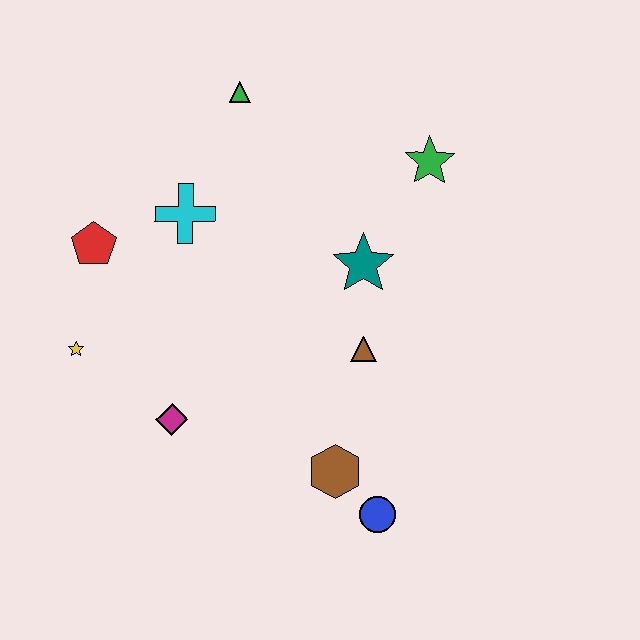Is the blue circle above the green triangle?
No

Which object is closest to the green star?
The teal star is closest to the green star.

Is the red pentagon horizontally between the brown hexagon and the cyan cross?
No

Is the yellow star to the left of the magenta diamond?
Yes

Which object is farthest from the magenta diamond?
The green star is farthest from the magenta diamond.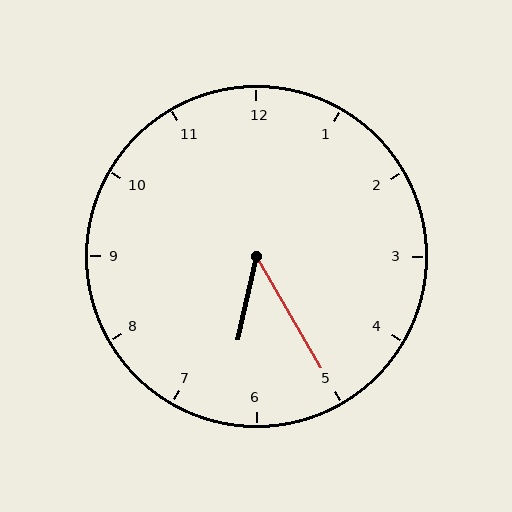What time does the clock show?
6:25.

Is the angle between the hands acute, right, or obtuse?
It is acute.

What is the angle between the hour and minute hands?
Approximately 42 degrees.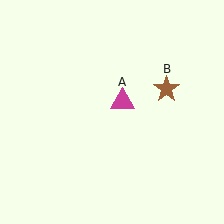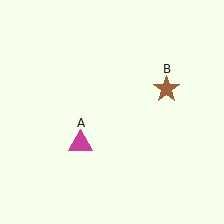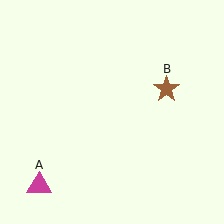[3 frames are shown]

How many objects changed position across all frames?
1 object changed position: magenta triangle (object A).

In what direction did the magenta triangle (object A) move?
The magenta triangle (object A) moved down and to the left.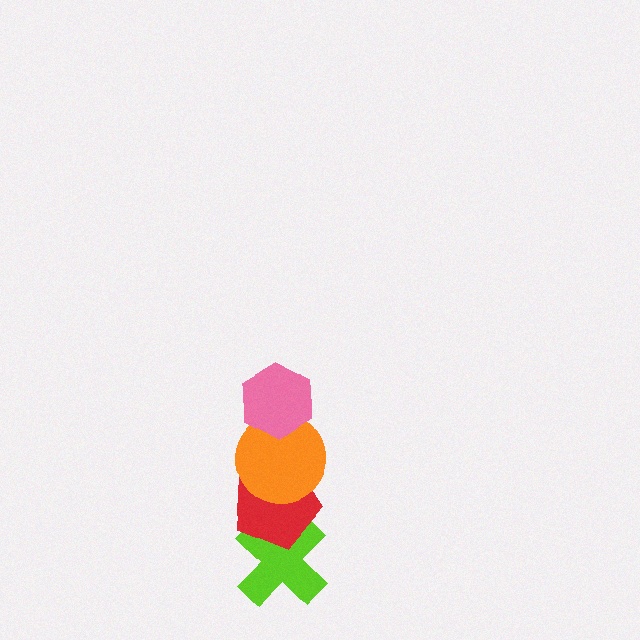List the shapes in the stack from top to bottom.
From top to bottom: the pink hexagon, the orange circle, the red pentagon, the lime cross.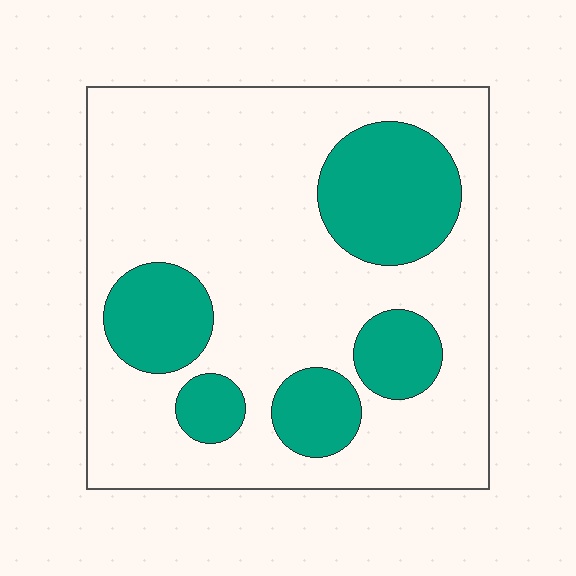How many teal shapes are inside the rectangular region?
5.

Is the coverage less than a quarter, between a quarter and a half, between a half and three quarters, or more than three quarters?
Between a quarter and a half.